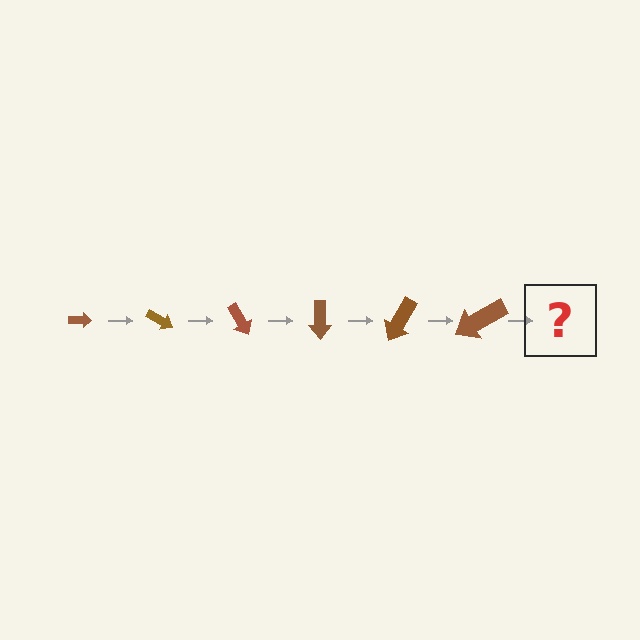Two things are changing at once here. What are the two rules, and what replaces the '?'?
The two rules are that the arrow grows larger each step and it rotates 30 degrees each step. The '?' should be an arrow, larger than the previous one and rotated 180 degrees from the start.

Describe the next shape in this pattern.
It should be an arrow, larger than the previous one and rotated 180 degrees from the start.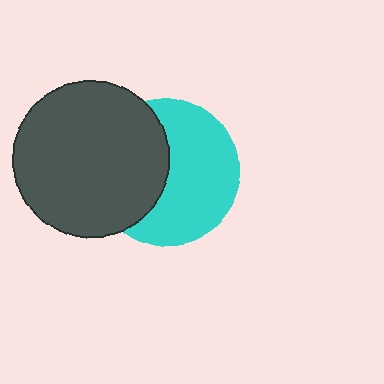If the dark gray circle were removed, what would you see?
You would see the complete cyan circle.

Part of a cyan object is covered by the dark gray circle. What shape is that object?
It is a circle.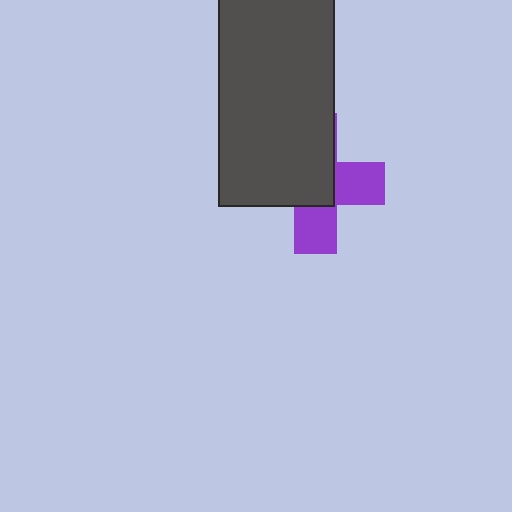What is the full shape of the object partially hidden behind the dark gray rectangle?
The partially hidden object is a purple cross.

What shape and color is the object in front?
The object in front is a dark gray rectangle.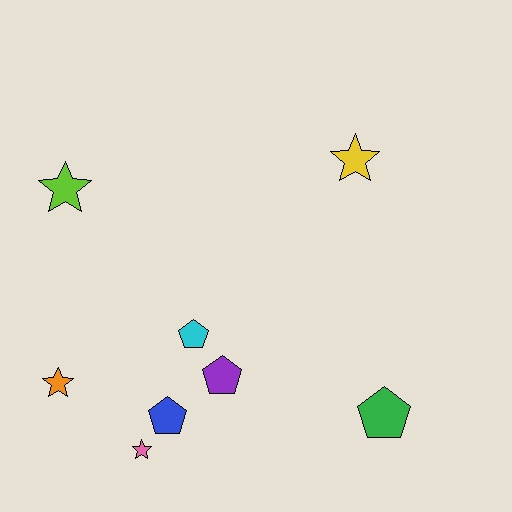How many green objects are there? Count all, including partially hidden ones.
There is 1 green object.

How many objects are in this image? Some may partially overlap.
There are 8 objects.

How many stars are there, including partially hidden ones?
There are 4 stars.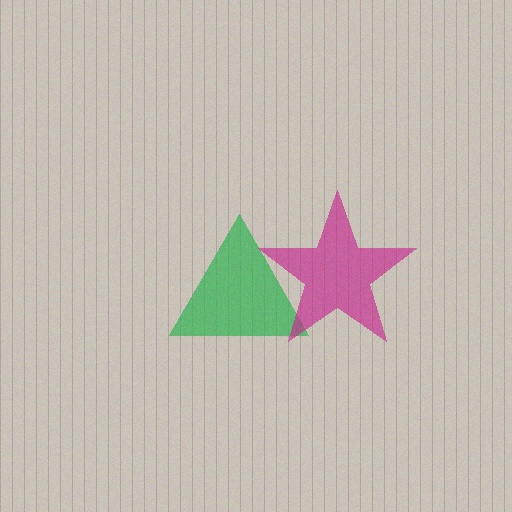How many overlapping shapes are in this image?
There are 2 overlapping shapes in the image.